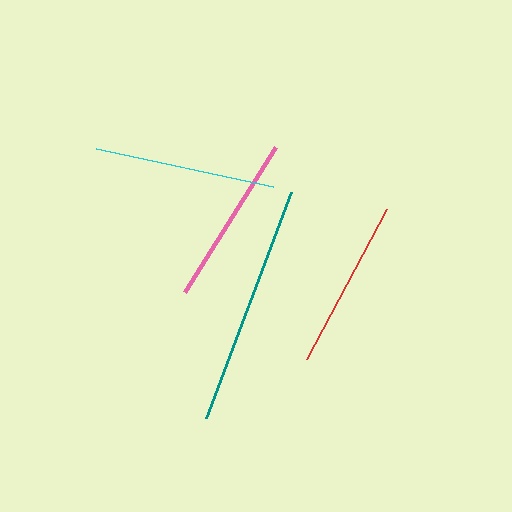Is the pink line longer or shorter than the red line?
The pink line is longer than the red line.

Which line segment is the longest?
The teal line is the longest at approximately 241 pixels.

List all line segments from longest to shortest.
From longest to shortest: teal, cyan, pink, red.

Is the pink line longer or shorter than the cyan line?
The cyan line is longer than the pink line.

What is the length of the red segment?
The red segment is approximately 170 pixels long.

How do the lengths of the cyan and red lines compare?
The cyan and red lines are approximately the same length.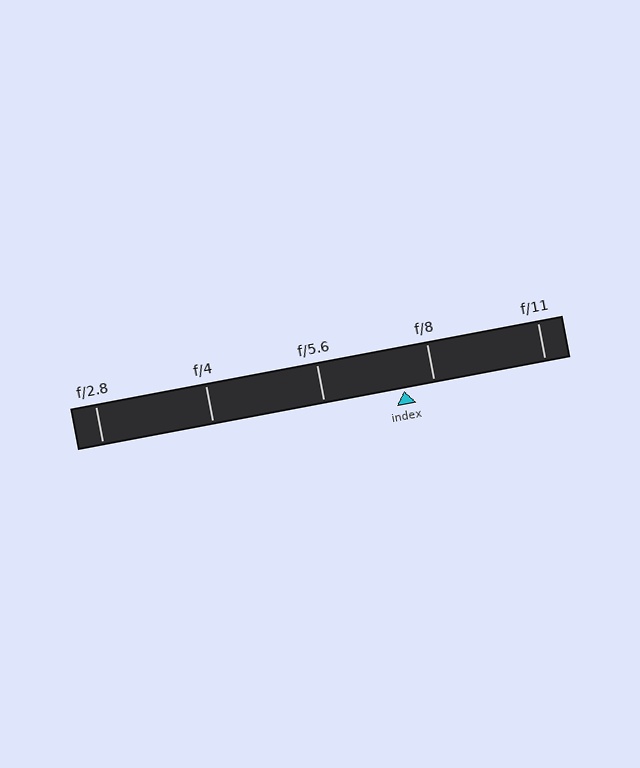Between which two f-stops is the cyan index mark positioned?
The index mark is between f/5.6 and f/8.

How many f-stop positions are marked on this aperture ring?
There are 5 f-stop positions marked.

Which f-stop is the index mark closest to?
The index mark is closest to f/8.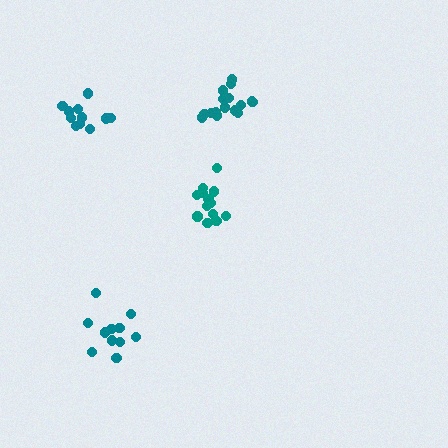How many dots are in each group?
Group 1: 16 dots, Group 2: 13 dots, Group 3: 12 dots, Group 4: 11 dots (52 total).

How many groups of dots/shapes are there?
There are 4 groups.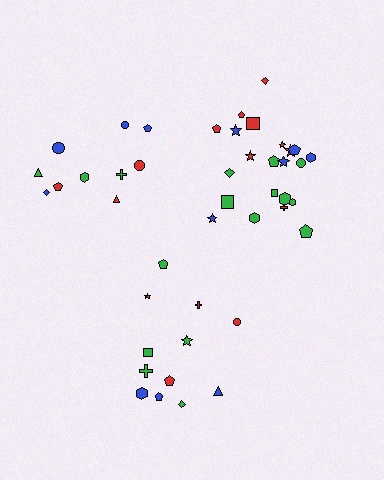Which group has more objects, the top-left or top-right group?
The top-right group.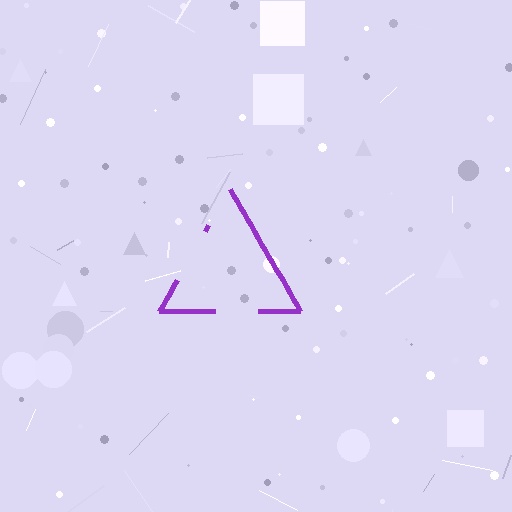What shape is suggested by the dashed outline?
The dashed outline suggests a triangle.